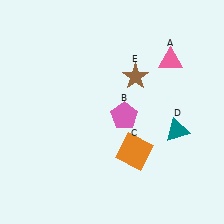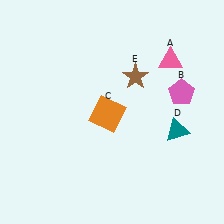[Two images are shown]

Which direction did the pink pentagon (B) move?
The pink pentagon (B) moved right.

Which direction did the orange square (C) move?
The orange square (C) moved up.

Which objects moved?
The objects that moved are: the pink pentagon (B), the orange square (C).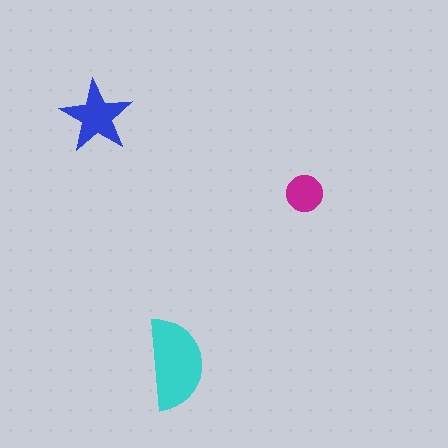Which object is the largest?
The cyan semicircle.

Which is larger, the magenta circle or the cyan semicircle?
The cyan semicircle.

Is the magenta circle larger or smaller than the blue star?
Smaller.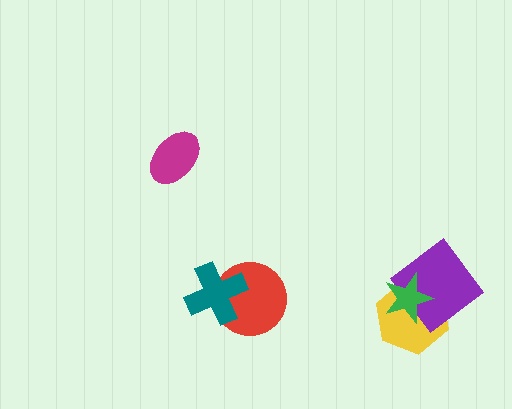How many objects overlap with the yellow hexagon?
2 objects overlap with the yellow hexagon.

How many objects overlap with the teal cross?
1 object overlaps with the teal cross.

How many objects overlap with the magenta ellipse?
0 objects overlap with the magenta ellipse.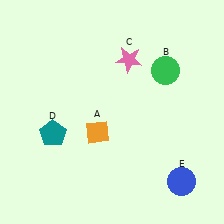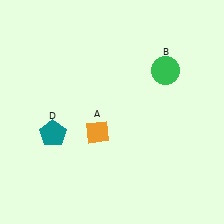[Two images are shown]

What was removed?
The blue circle (E), the pink star (C) were removed in Image 2.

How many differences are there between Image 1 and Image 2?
There are 2 differences between the two images.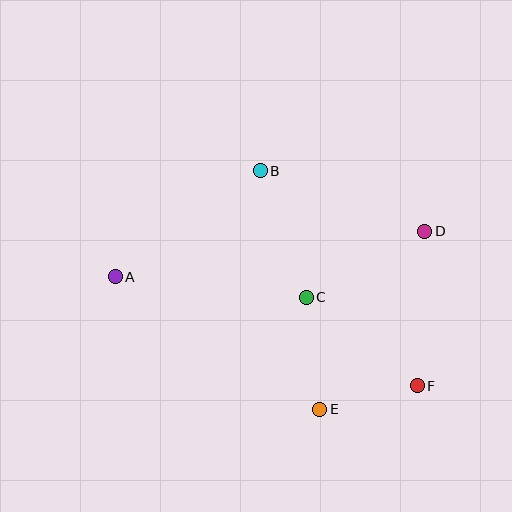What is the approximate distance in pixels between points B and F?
The distance between B and F is approximately 266 pixels.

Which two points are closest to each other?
Points E and F are closest to each other.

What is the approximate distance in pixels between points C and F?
The distance between C and F is approximately 142 pixels.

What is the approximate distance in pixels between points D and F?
The distance between D and F is approximately 155 pixels.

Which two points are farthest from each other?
Points A and F are farthest from each other.